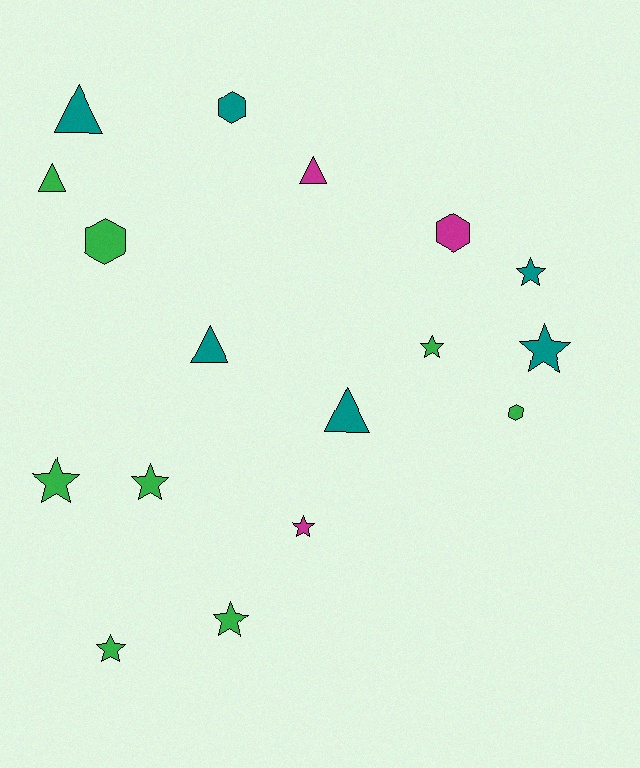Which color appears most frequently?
Green, with 8 objects.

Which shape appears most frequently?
Star, with 8 objects.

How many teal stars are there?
There are 2 teal stars.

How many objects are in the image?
There are 17 objects.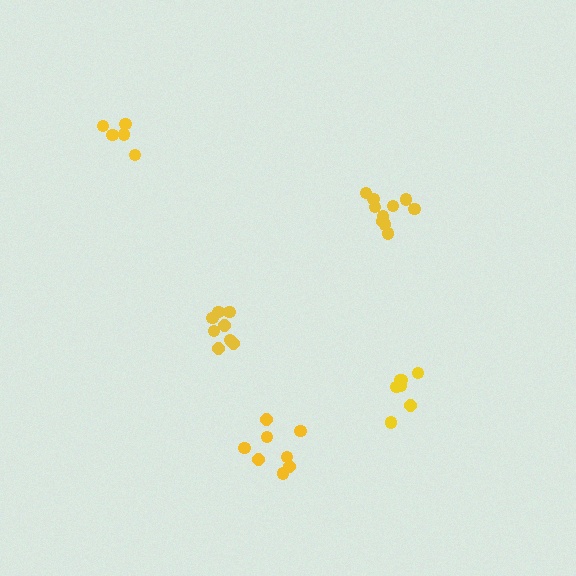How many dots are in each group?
Group 1: 8 dots, Group 2: 5 dots, Group 3: 10 dots, Group 4: 7 dots, Group 5: 8 dots (38 total).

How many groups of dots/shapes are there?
There are 5 groups.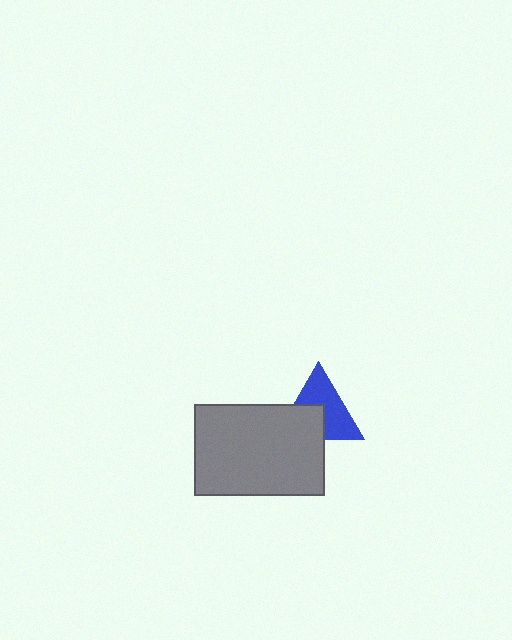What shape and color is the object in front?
The object in front is a gray rectangle.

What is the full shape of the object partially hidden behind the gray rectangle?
The partially hidden object is a blue triangle.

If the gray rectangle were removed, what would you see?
You would see the complete blue triangle.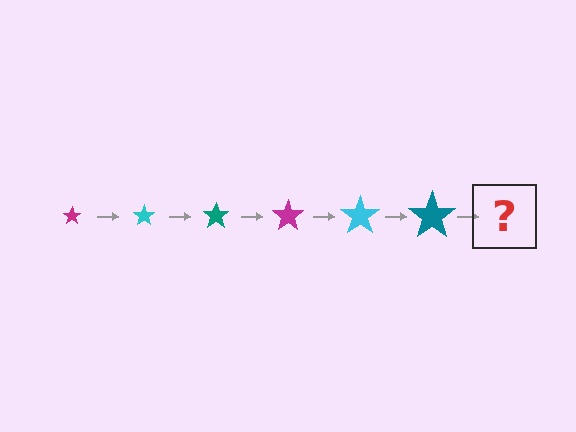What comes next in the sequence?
The next element should be a magenta star, larger than the previous one.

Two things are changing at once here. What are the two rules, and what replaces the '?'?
The two rules are that the star grows larger each step and the color cycles through magenta, cyan, and teal. The '?' should be a magenta star, larger than the previous one.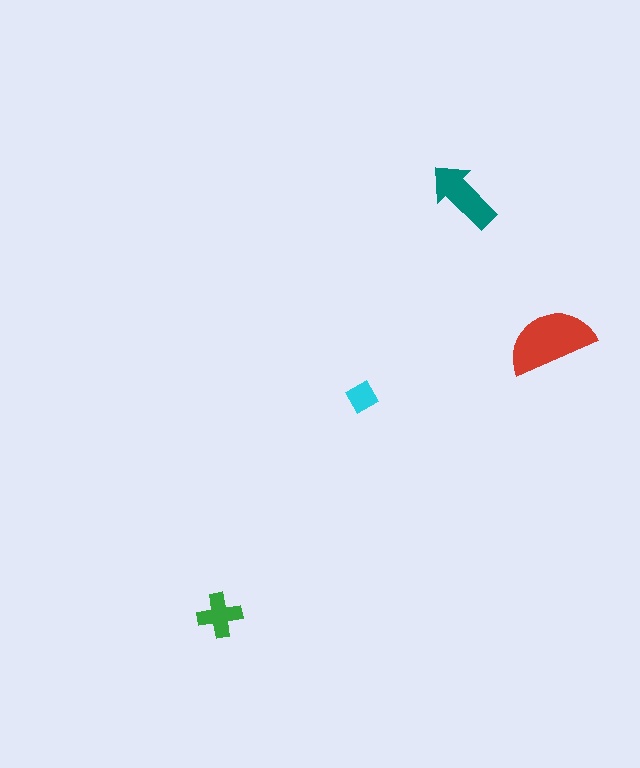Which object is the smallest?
The cyan diamond.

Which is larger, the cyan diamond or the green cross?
The green cross.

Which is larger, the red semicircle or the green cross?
The red semicircle.